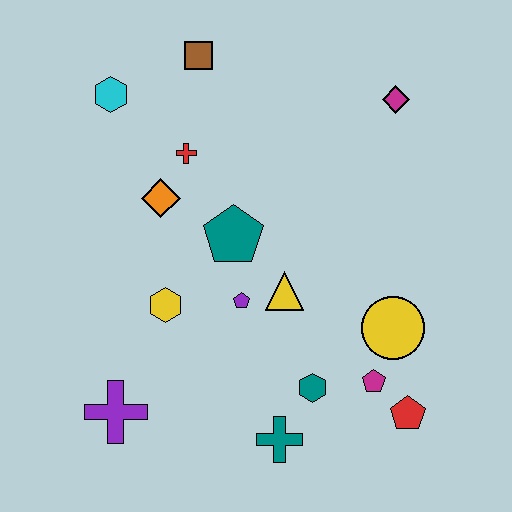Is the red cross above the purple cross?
Yes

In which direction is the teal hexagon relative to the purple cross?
The teal hexagon is to the right of the purple cross.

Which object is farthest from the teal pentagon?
The red pentagon is farthest from the teal pentagon.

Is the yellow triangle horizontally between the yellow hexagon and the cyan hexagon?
No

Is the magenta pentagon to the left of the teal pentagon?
No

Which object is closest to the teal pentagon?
The purple pentagon is closest to the teal pentagon.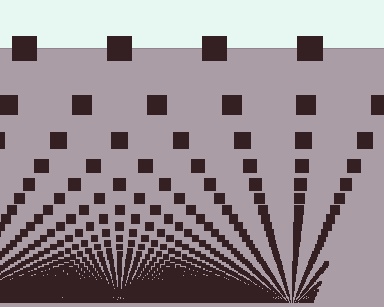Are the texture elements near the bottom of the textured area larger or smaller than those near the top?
Smaller. The gradient is inverted — elements near the bottom are smaller and denser.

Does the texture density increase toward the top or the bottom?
Density increases toward the bottom.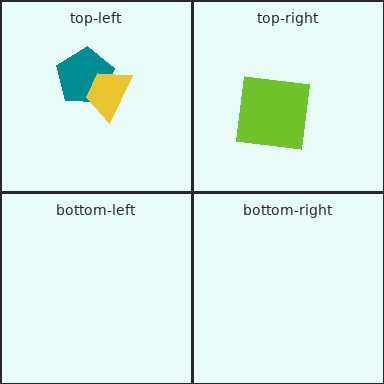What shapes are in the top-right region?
The lime square.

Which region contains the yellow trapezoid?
The top-left region.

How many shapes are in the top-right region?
1.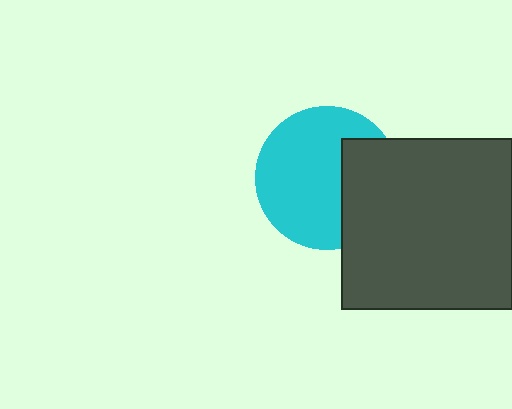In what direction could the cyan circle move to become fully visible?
The cyan circle could move left. That would shift it out from behind the dark gray square entirely.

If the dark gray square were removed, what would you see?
You would see the complete cyan circle.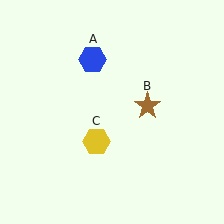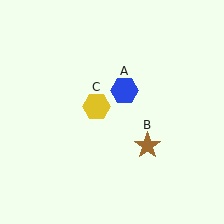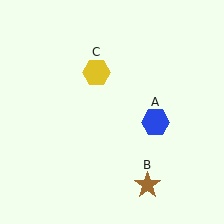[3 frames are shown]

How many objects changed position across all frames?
3 objects changed position: blue hexagon (object A), brown star (object B), yellow hexagon (object C).